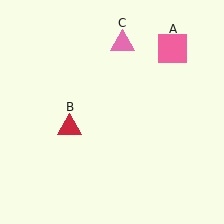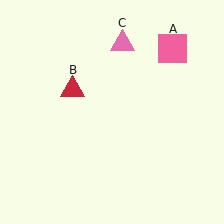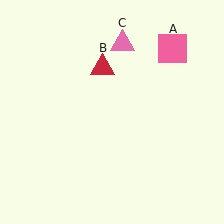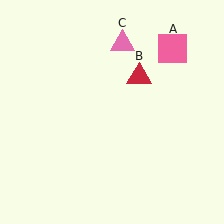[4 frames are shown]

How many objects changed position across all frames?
1 object changed position: red triangle (object B).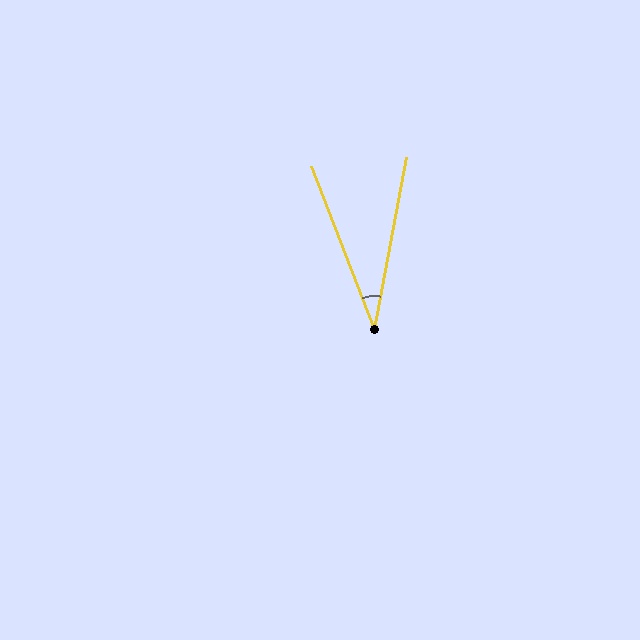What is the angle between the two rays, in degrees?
Approximately 32 degrees.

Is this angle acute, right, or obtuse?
It is acute.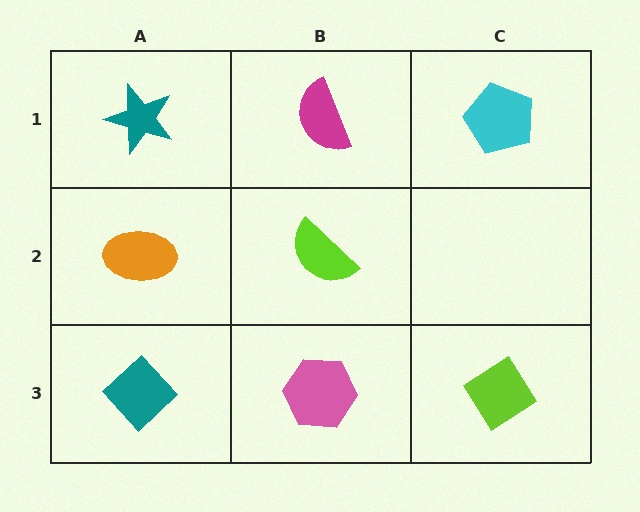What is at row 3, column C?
A lime diamond.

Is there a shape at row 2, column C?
No, that cell is empty.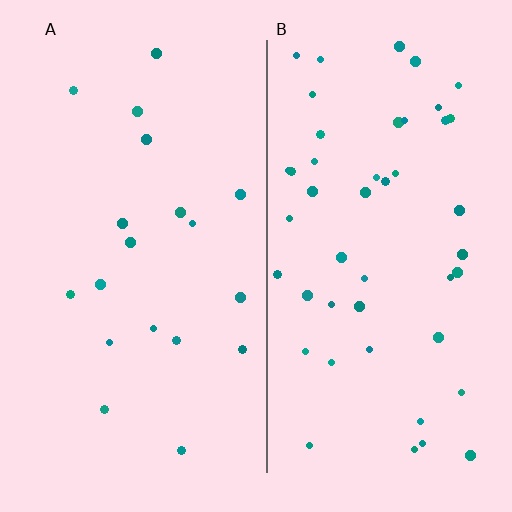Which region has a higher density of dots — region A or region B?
B (the right).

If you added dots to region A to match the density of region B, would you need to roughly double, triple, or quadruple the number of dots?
Approximately triple.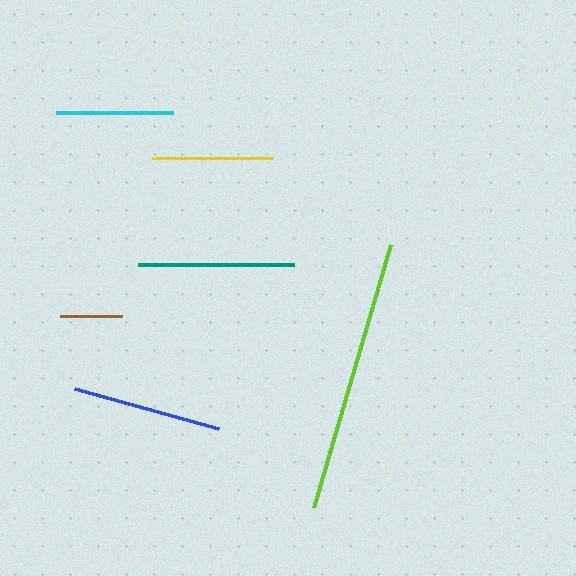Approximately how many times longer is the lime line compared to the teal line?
The lime line is approximately 1.8 times the length of the teal line.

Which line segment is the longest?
The lime line is the longest at approximately 275 pixels.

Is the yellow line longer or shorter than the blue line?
The blue line is longer than the yellow line.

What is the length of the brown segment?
The brown segment is approximately 62 pixels long.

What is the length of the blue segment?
The blue segment is approximately 150 pixels long.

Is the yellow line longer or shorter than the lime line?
The lime line is longer than the yellow line.